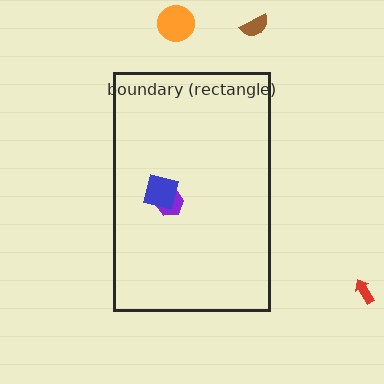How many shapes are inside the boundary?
2 inside, 3 outside.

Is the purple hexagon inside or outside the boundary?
Inside.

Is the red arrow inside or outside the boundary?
Outside.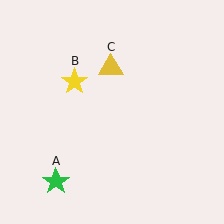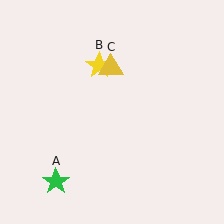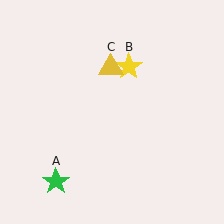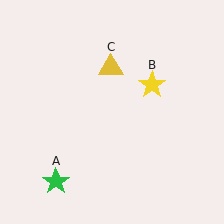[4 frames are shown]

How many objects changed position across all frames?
1 object changed position: yellow star (object B).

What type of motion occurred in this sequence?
The yellow star (object B) rotated clockwise around the center of the scene.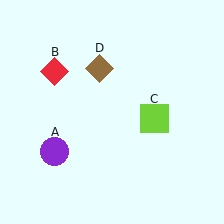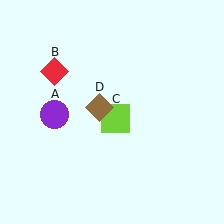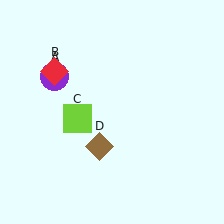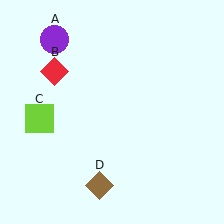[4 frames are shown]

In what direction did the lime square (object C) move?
The lime square (object C) moved left.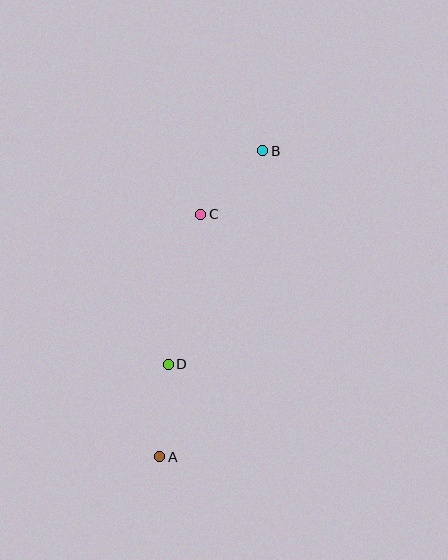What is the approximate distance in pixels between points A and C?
The distance between A and C is approximately 246 pixels.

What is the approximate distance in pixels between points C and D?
The distance between C and D is approximately 153 pixels.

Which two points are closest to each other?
Points B and C are closest to each other.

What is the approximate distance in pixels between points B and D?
The distance between B and D is approximately 233 pixels.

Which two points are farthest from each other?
Points A and B are farthest from each other.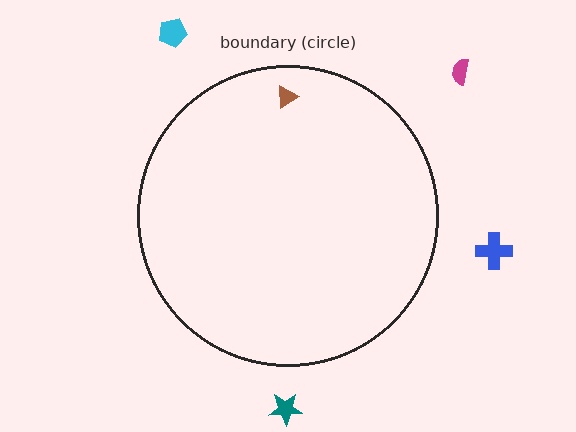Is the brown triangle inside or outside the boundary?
Inside.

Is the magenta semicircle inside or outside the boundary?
Outside.